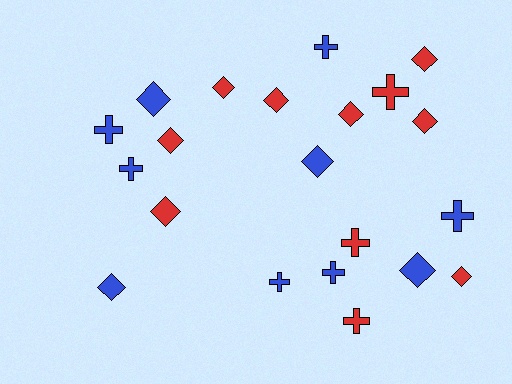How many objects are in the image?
There are 21 objects.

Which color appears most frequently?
Red, with 11 objects.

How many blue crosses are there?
There are 6 blue crosses.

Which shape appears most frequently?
Diamond, with 12 objects.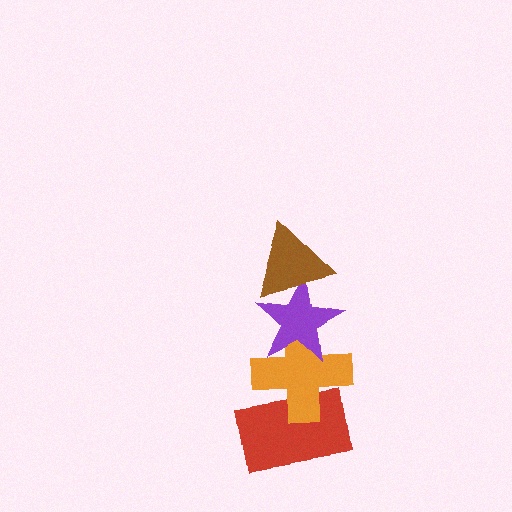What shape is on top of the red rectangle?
The orange cross is on top of the red rectangle.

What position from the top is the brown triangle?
The brown triangle is 1st from the top.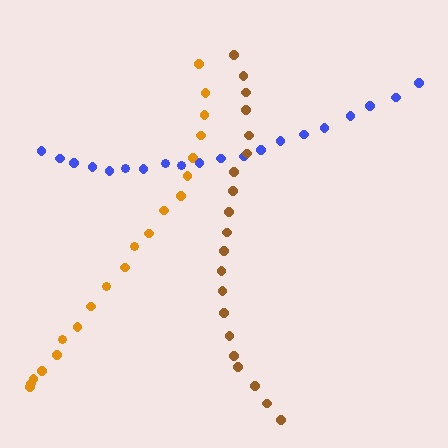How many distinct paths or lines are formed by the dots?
There are 3 distinct paths.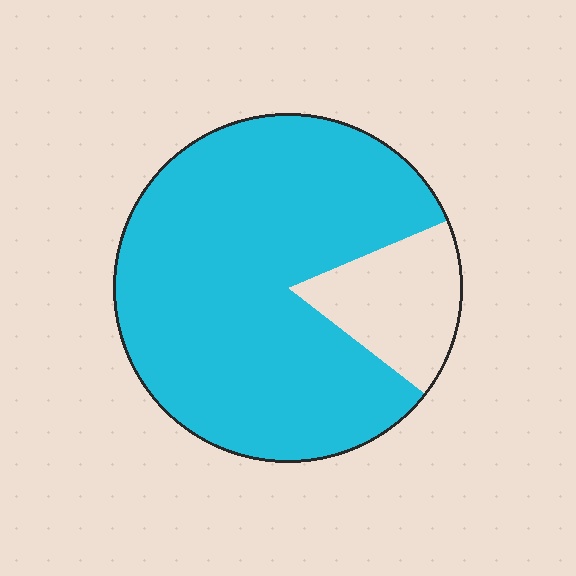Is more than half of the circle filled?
Yes.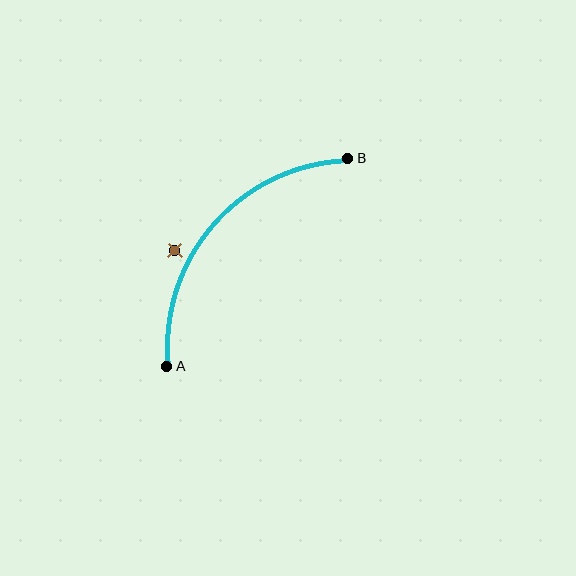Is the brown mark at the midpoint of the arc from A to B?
No — the brown mark does not lie on the arc at all. It sits slightly outside the curve.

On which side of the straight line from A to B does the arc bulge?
The arc bulges above and to the left of the straight line connecting A and B.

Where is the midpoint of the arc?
The arc midpoint is the point on the curve farthest from the straight line joining A and B. It sits above and to the left of that line.